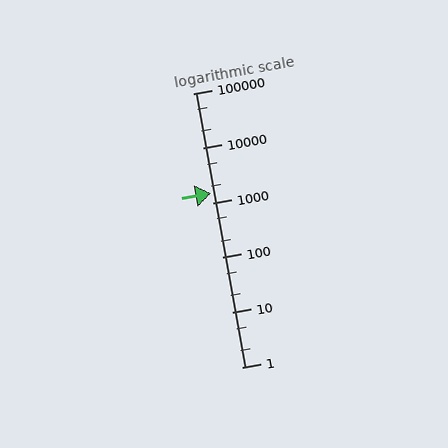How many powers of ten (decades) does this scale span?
The scale spans 5 decades, from 1 to 100000.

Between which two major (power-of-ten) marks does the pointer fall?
The pointer is between 1000 and 10000.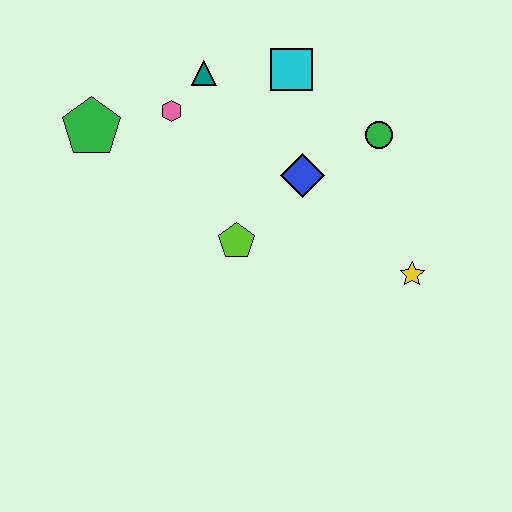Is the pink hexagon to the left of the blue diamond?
Yes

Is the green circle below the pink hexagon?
Yes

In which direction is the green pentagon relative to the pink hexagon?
The green pentagon is to the left of the pink hexagon.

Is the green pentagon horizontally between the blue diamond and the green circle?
No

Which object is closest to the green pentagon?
The pink hexagon is closest to the green pentagon.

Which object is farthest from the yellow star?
The green pentagon is farthest from the yellow star.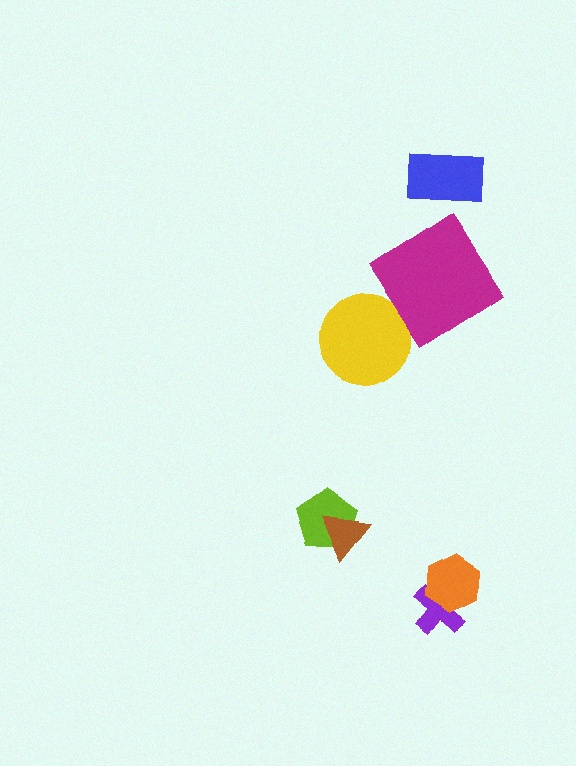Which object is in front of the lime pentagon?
The brown triangle is in front of the lime pentagon.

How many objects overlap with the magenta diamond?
0 objects overlap with the magenta diamond.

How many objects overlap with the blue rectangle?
0 objects overlap with the blue rectangle.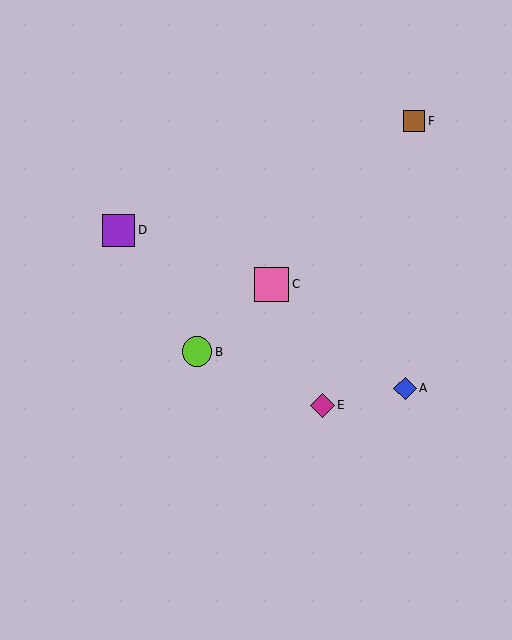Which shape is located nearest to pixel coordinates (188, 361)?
The lime circle (labeled B) at (197, 352) is nearest to that location.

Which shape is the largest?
The pink square (labeled C) is the largest.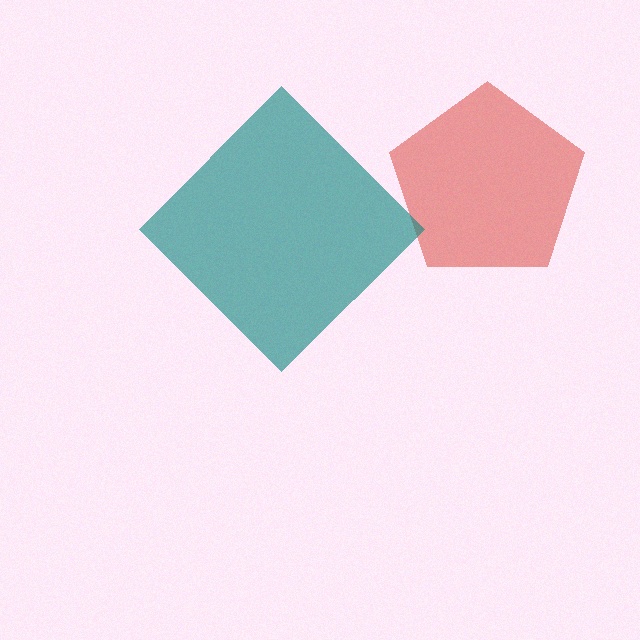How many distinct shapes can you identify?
There are 2 distinct shapes: a red pentagon, a teal diamond.